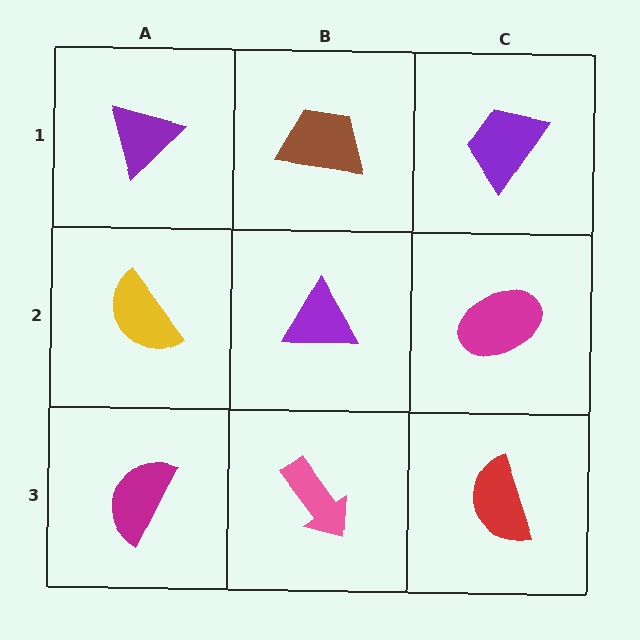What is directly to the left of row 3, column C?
A pink arrow.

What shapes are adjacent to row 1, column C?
A magenta ellipse (row 2, column C), a brown trapezoid (row 1, column B).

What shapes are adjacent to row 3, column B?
A purple triangle (row 2, column B), a magenta semicircle (row 3, column A), a red semicircle (row 3, column C).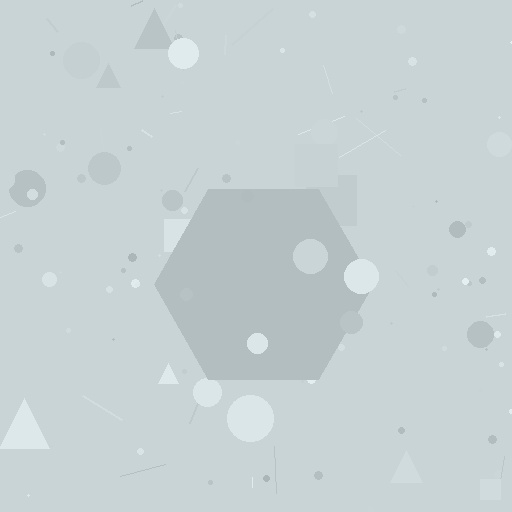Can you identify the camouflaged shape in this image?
The camouflaged shape is a hexagon.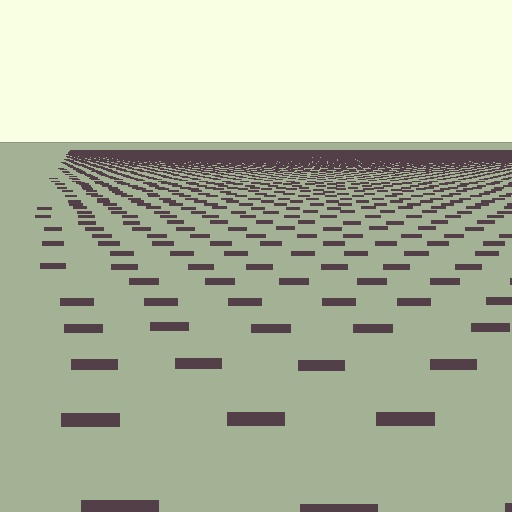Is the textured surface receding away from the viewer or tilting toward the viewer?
The surface is receding away from the viewer. Texture elements get smaller and denser toward the top.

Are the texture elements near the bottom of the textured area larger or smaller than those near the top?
Larger. Near the bottom, elements are closer to the viewer and appear at a bigger on-screen size.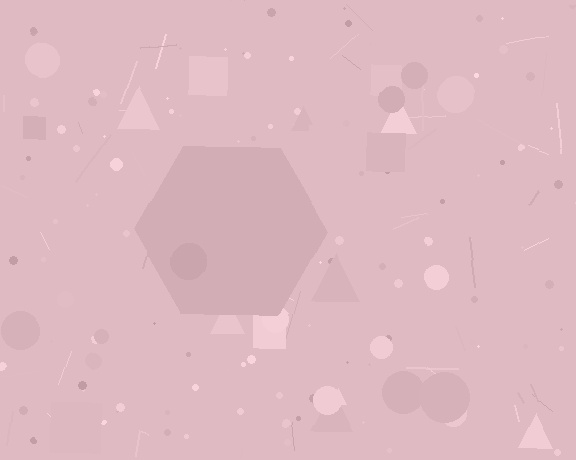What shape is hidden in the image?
A hexagon is hidden in the image.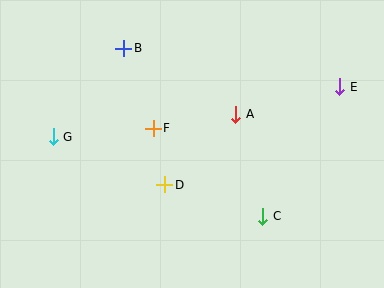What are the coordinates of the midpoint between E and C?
The midpoint between E and C is at (301, 152).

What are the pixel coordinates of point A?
Point A is at (236, 114).